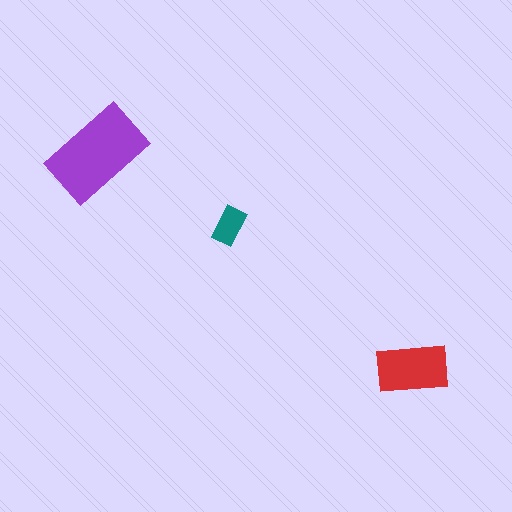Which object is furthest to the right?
The red rectangle is rightmost.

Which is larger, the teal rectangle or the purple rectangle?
The purple one.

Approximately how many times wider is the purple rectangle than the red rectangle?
About 1.5 times wider.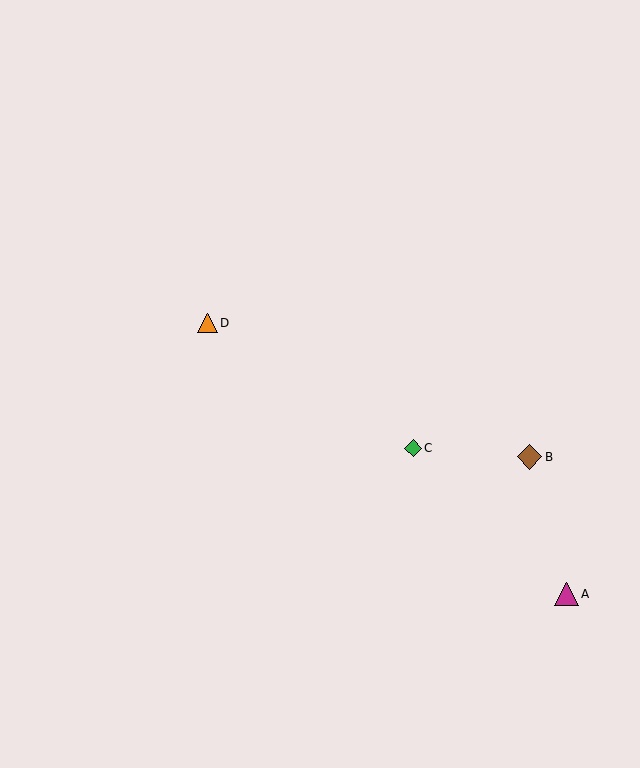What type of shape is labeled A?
Shape A is a magenta triangle.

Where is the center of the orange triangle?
The center of the orange triangle is at (207, 323).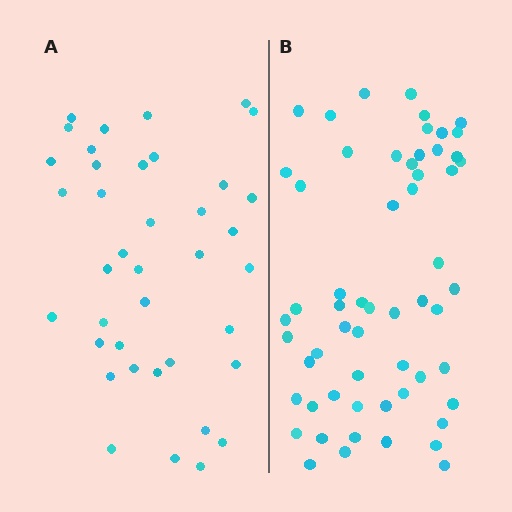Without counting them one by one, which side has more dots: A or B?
Region B (the right region) has more dots.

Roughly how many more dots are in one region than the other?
Region B has approximately 20 more dots than region A.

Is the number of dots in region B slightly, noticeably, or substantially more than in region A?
Region B has substantially more. The ratio is roughly 1.5 to 1.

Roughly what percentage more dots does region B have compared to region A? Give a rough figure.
About 50% more.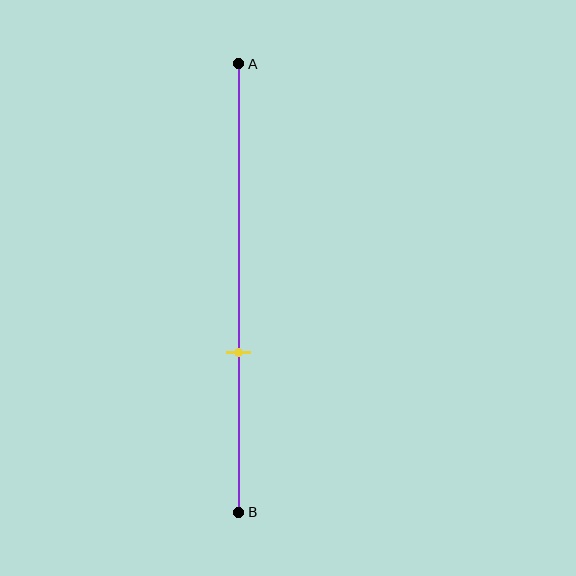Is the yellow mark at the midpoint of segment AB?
No, the mark is at about 65% from A, not at the 50% midpoint.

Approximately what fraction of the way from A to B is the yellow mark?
The yellow mark is approximately 65% of the way from A to B.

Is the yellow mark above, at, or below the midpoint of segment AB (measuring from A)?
The yellow mark is below the midpoint of segment AB.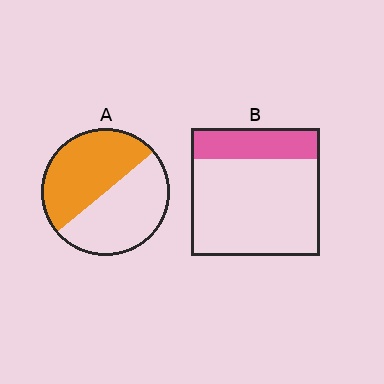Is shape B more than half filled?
No.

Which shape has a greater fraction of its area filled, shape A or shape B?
Shape A.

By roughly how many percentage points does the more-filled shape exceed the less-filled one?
By roughly 25 percentage points (A over B).